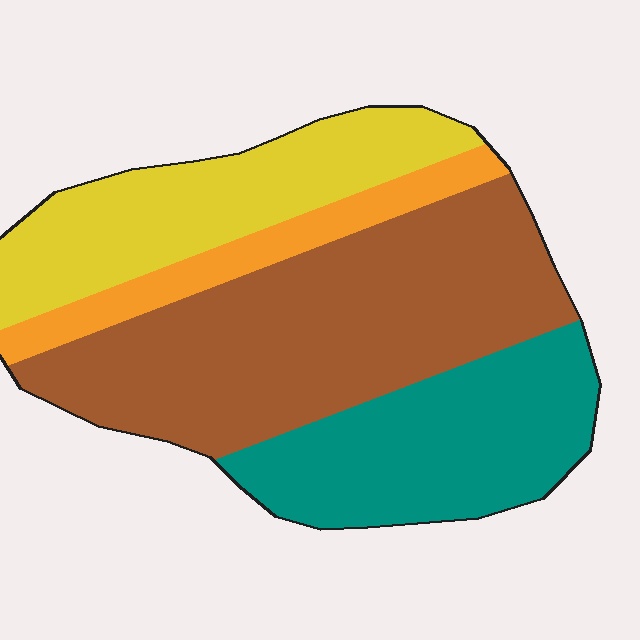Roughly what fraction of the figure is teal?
Teal covers roughly 25% of the figure.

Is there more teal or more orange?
Teal.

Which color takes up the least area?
Orange, at roughly 10%.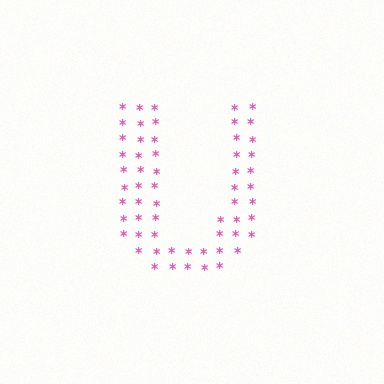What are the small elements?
The small elements are asterisks.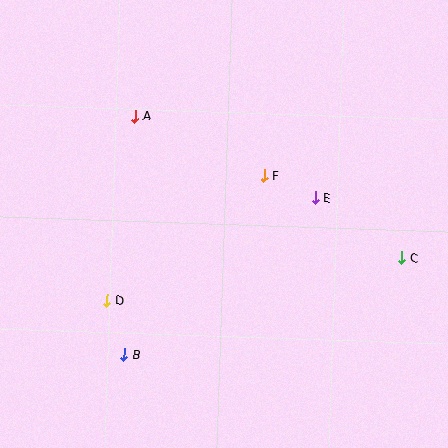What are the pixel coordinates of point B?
Point B is at (124, 354).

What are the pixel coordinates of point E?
Point E is at (315, 198).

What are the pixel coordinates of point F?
Point F is at (264, 175).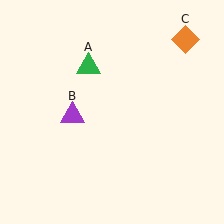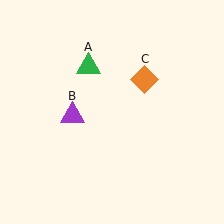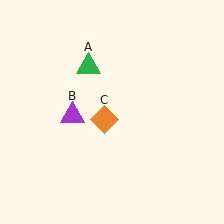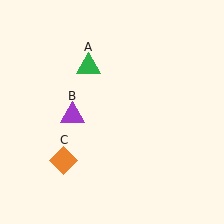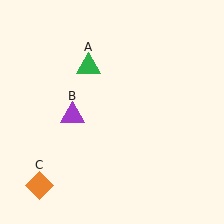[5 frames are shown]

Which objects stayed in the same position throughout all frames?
Green triangle (object A) and purple triangle (object B) remained stationary.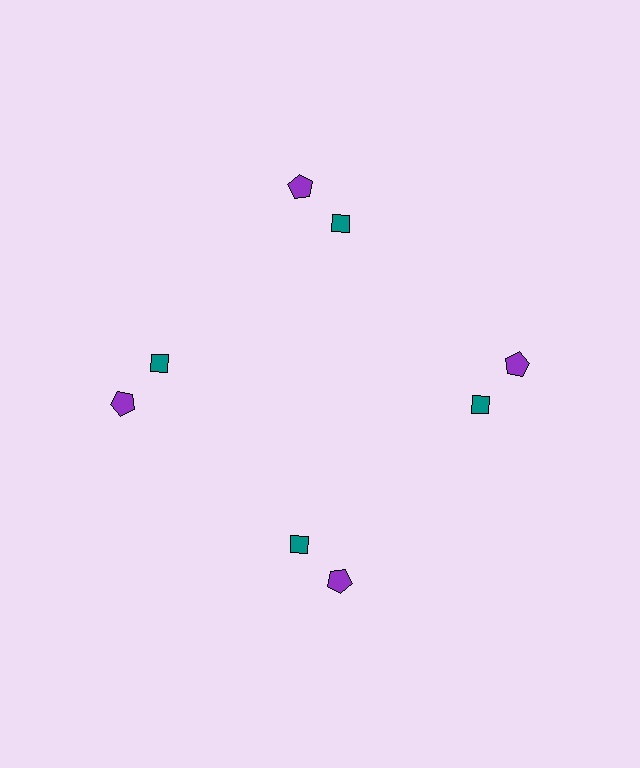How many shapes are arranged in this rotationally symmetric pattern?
There are 8 shapes, arranged in 4 groups of 2.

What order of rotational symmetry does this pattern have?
This pattern has 4-fold rotational symmetry.